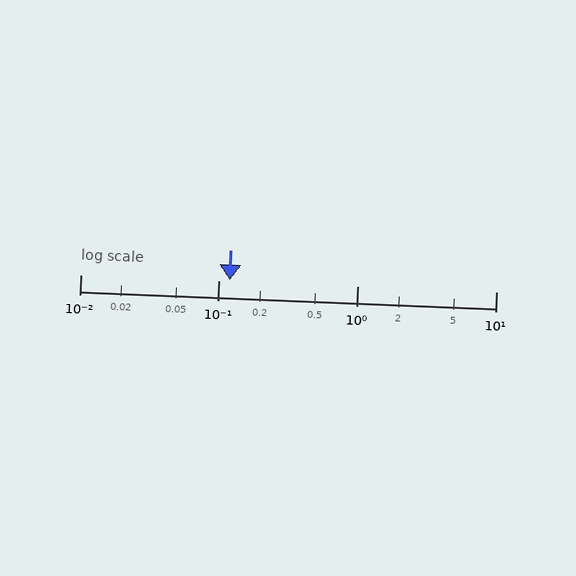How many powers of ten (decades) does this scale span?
The scale spans 3 decades, from 0.01 to 10.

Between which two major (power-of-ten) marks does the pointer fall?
The pointer is between 0.1 and 1.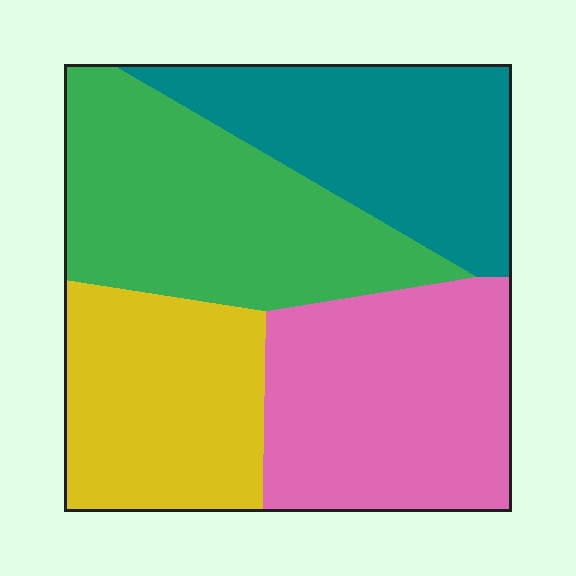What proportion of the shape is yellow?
Yellow covers about 20% of the shape.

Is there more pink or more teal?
Pink.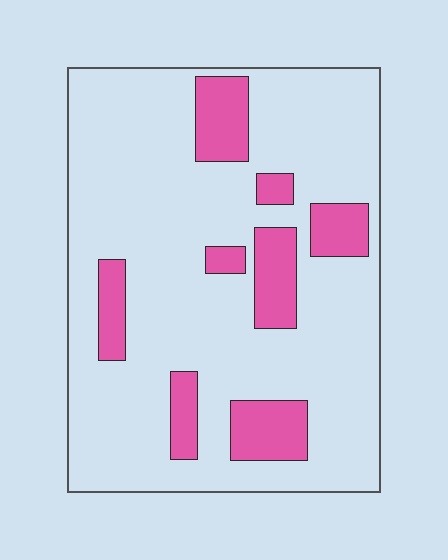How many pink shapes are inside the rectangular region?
8.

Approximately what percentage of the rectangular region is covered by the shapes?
Approximately 20%.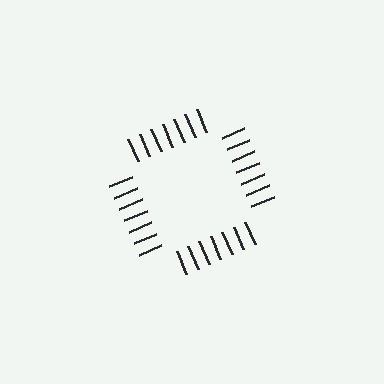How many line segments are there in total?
28 — 7 along each of the 4 edges.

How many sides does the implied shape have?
4 sides — the line-ends trace a square.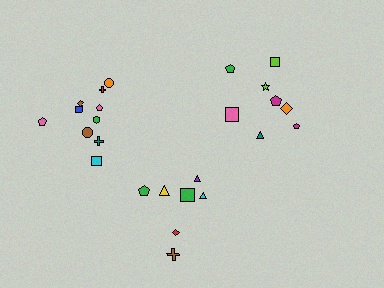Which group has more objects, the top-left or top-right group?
The top-left group.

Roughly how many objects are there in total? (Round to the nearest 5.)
Roughly 25 objects in total.